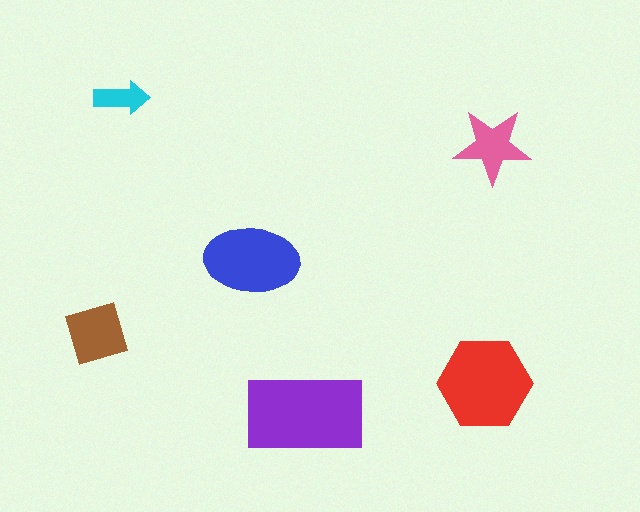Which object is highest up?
The cyan arrow is topmost.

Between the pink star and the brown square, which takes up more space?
The brown square.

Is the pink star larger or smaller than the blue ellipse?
Smaller.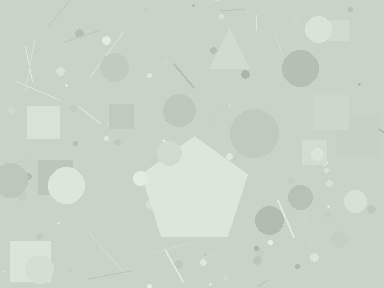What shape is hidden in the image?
A pentagon is hidden in the image.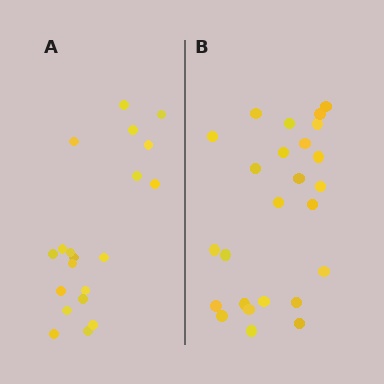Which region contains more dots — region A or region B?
Region B (the right region) has more dots.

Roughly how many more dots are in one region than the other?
Region B has about 5 more dots than region A.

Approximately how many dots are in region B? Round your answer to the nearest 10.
About 20 dots. (The exact count is 25, which rounds to 20.)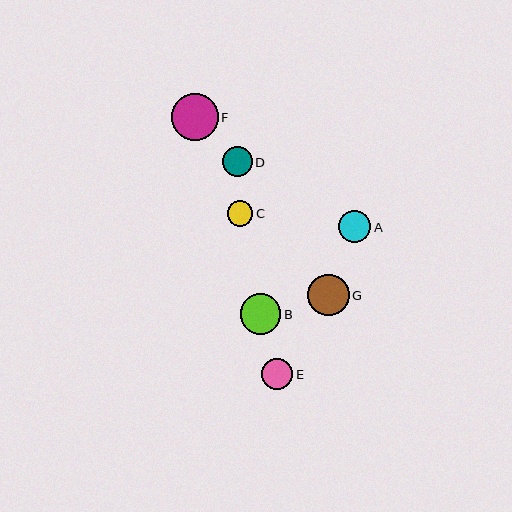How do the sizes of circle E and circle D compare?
Circle E and circle D are approximately the same size.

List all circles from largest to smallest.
From largest to smallest: F, G, B, A, E, D, C.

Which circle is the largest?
Circle F is the largest with a size of approximately 47 pixels.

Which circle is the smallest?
Circle C is the smallest with a size of approximately 26 pixels.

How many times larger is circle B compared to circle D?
Circle B is approximately 1.4 times the size of circle D.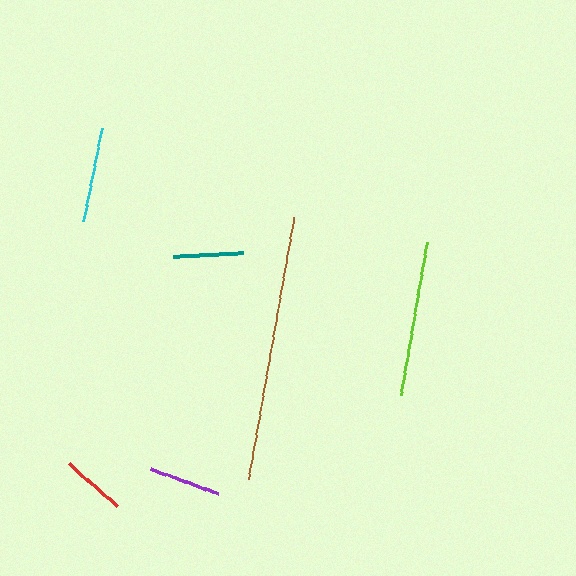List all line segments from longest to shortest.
From longest to shortest: brown, lime, cyan, purple, teal, red.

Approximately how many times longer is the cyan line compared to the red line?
The cyan line is approximately 1.5 times the length of the red line.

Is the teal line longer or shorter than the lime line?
The lime line is longer than the teal line.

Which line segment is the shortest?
The red line is the shortest at approximately 64 pixels.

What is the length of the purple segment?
The purple segment is approximately 72 pixels long.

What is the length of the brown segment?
The brown segment is approximately 266 pixels long.